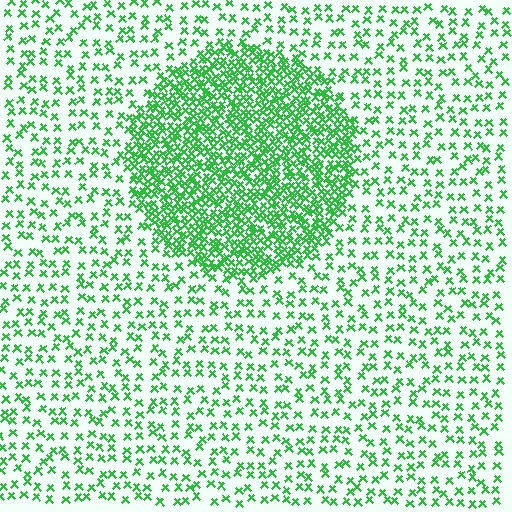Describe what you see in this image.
The image contains small green elements arranged at two different densities. A circle-shaped region is visible where the elements are more densely packed than the surrounding area.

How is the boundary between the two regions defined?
The boundary is defined by a change in element density (approximately 2.9x ratio). All elements are the same color, size, and shape.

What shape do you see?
I see a circle.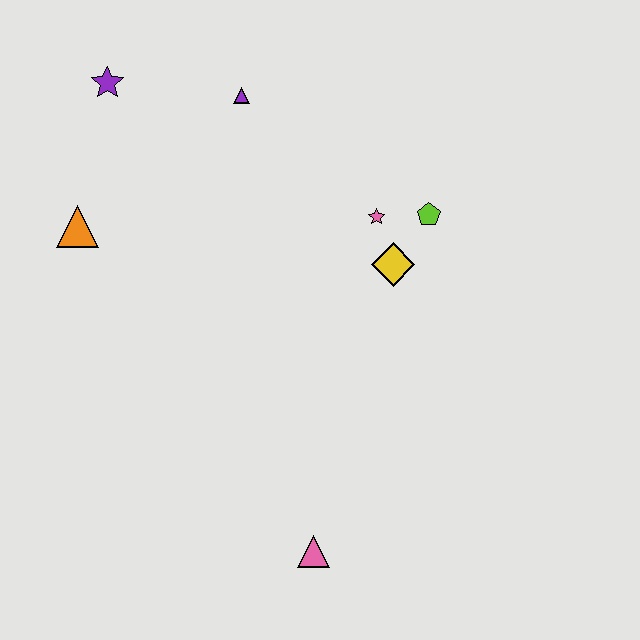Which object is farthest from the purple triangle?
The pink triangle is farthest from the purple triangle.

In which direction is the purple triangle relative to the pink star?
The purple triangle is to the left of the pink star.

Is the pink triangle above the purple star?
No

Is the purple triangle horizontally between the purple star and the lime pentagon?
Yes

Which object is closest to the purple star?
The purple triangle is closest to the purple star.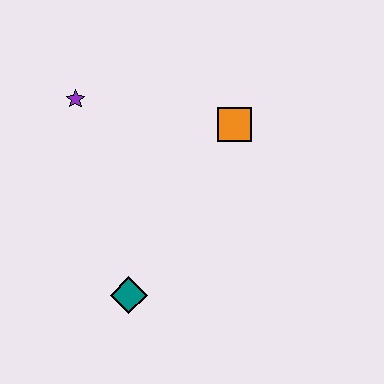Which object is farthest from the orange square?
The teal diamond is farthest from the orange square.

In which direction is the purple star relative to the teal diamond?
The purple star is above the teal diamond.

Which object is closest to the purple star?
The orange square is closest to the purple star.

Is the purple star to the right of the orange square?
No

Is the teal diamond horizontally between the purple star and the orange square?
Yes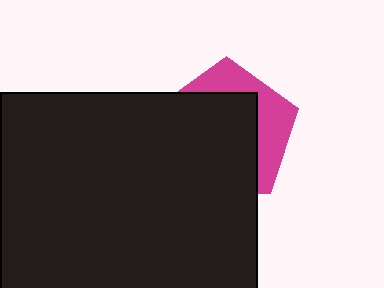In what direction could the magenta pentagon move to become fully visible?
The magenta pentagon could move toward the upper-right. That would shift it out from behind the black rectangle entirely.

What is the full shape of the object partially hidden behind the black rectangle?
The partially hidden object is a magenta pentagon.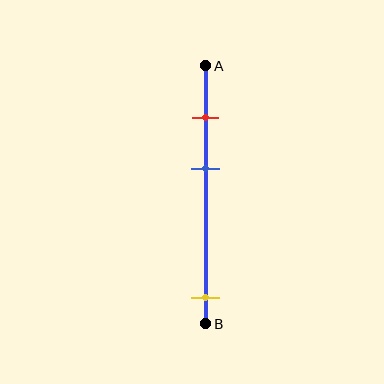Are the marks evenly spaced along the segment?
No, the marks are not evenly spaced.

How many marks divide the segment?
There are 3 marks dividing the segment.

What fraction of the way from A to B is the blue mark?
The blue mark is approximately 40% (0.4) of the way from A to B.